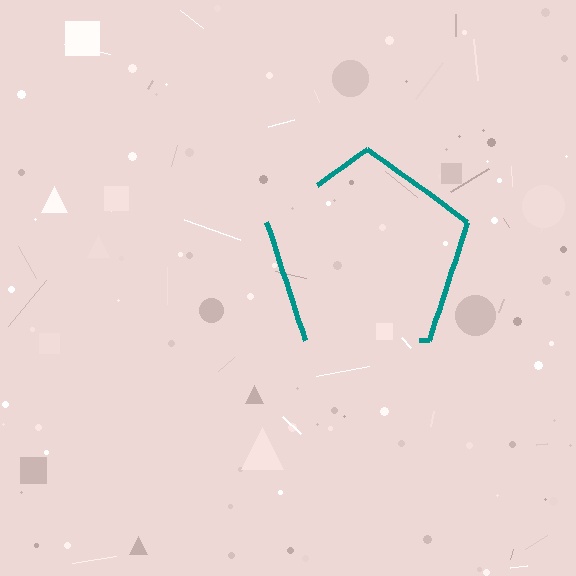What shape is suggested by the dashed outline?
The dashed outline suggests a pentagon.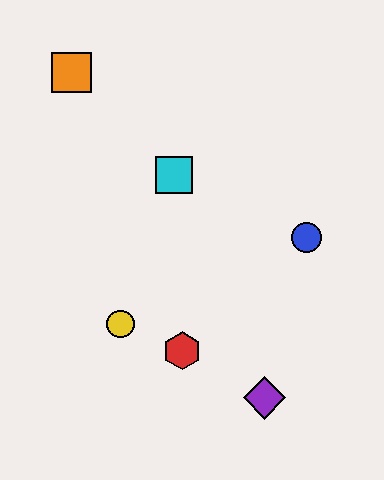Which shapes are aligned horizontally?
The green circle, the cyan square are aligned horizontally.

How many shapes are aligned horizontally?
2 shapes (the green circle, the cyan square) are aligned horizontally.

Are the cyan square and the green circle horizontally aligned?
Yes, both are at y≈175.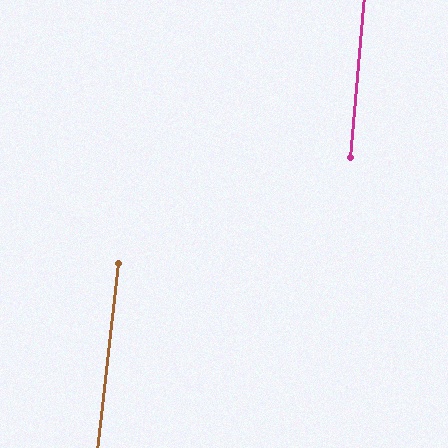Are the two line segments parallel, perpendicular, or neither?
Parallel — their directions differ by only 1.4°.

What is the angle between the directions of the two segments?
Approximately 1 degree.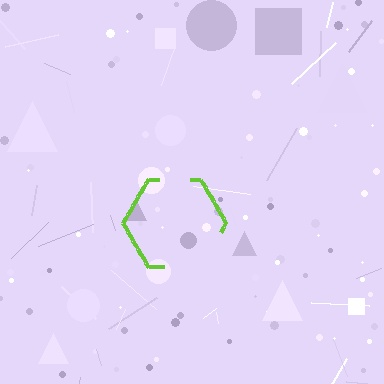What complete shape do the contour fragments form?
The contour fragments form a hexagon.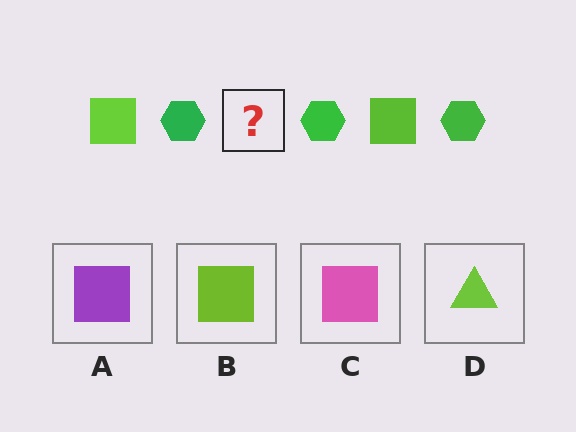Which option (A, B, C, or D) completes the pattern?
B.